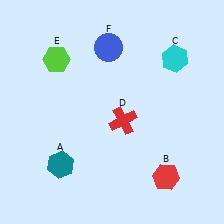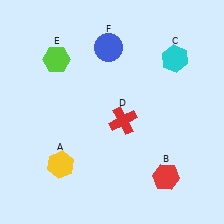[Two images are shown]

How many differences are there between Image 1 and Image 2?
There is 1 difference between the two images.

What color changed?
The hexagon (A) changed from teal in Image 1 to yellow in Image 2.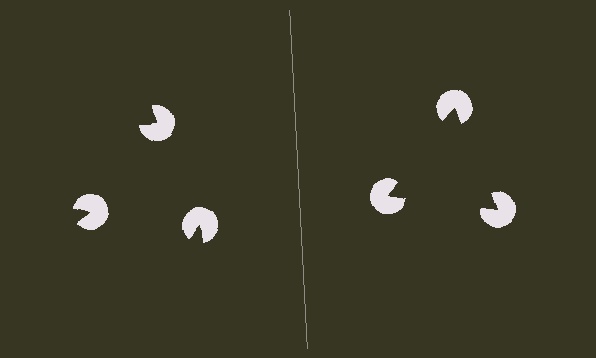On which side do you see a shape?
An illusory triangle appears on the right side. On the left side the wedge cuts are rotated, so no coherent shape forms.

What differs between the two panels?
The pac-man discs are positioned identically on both sides; only the wedge orientations differ. On the right they align to a triangle; on the left they are misaligned.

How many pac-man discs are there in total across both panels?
6 — 3 on each side.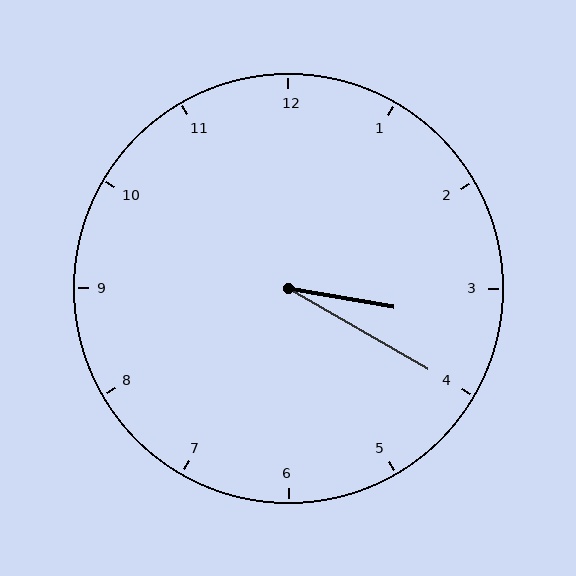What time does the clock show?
3:20.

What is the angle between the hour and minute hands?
Approximately 20 degrees.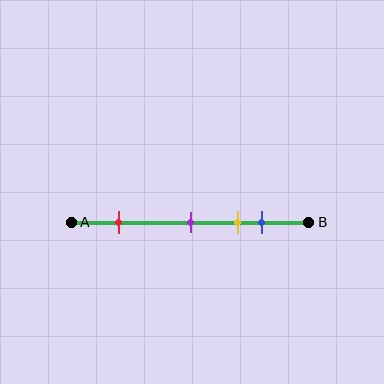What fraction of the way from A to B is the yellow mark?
The yellow mark is approximately 70% (0.7) of the way from A to B.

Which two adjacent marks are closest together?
The yellow and blue marks are the closest adjacent pair.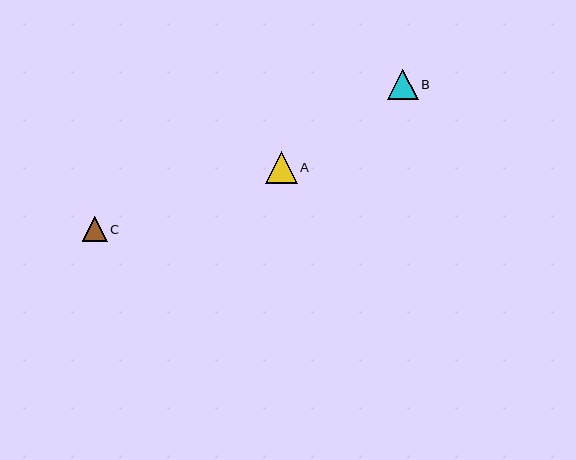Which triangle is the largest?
Triangle A is the largest with a size of approximately 32 pixels.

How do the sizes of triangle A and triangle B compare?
Triangle A and triangle B are approximately the same size.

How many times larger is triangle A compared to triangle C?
Triangle A is approximately 1.3 times the size of triangle C.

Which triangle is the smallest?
Triangle C is the smallest with a size of approximately 25 pixels.